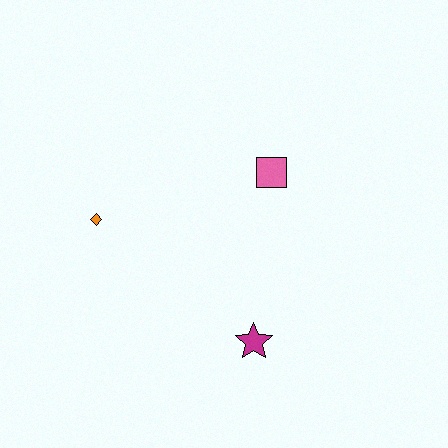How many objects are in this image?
There are 3 objects.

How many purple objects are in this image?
There are no purple objects.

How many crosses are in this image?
There are no crosses.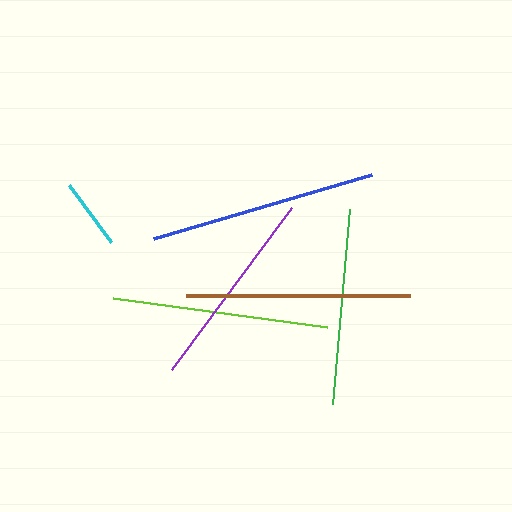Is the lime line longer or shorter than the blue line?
The blue line is longer than the lime line.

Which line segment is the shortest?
The cyan line is the shortest at approximately 71 pixels.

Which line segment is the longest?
The blue line is the longest at approximately 228 pixels.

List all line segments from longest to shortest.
From longest to shortest: blue, brown, lime, purple, green, cyan.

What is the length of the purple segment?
The purple segment is approximately 201 pixels long.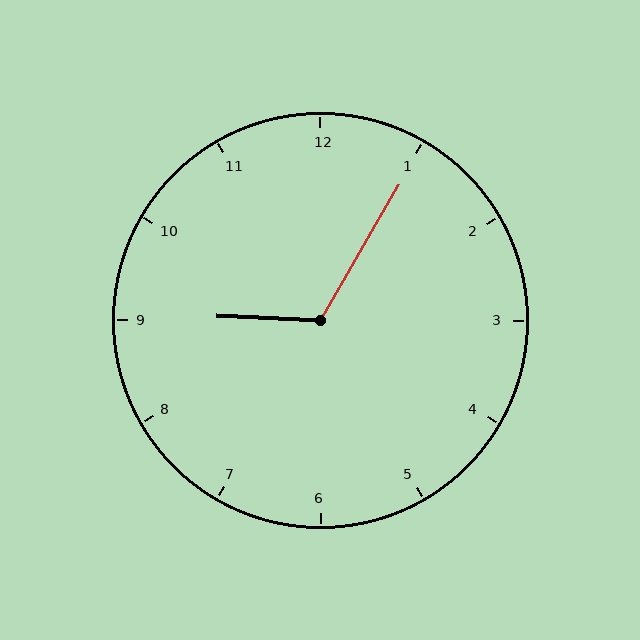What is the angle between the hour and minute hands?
Approximately 118 degrees.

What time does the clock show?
9:05.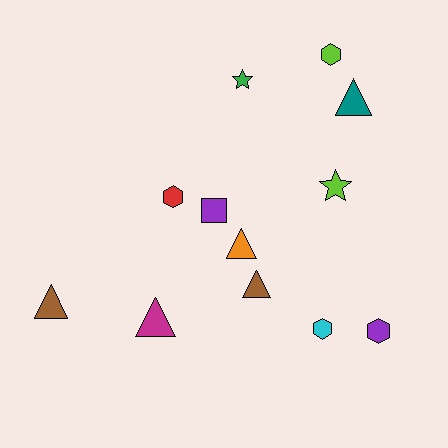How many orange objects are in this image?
There is 1 orange object.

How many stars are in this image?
There are 2 stars.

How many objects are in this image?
There are 12 objects.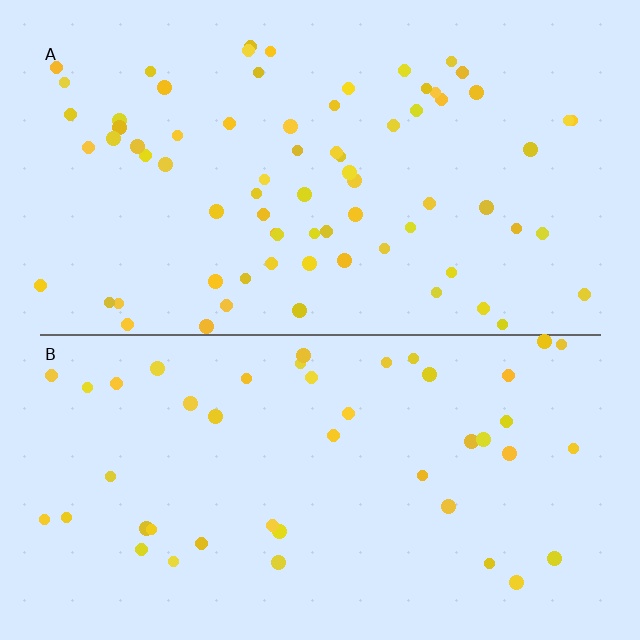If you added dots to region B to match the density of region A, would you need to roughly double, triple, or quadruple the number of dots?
Approximately double.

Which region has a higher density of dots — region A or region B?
A (the top).